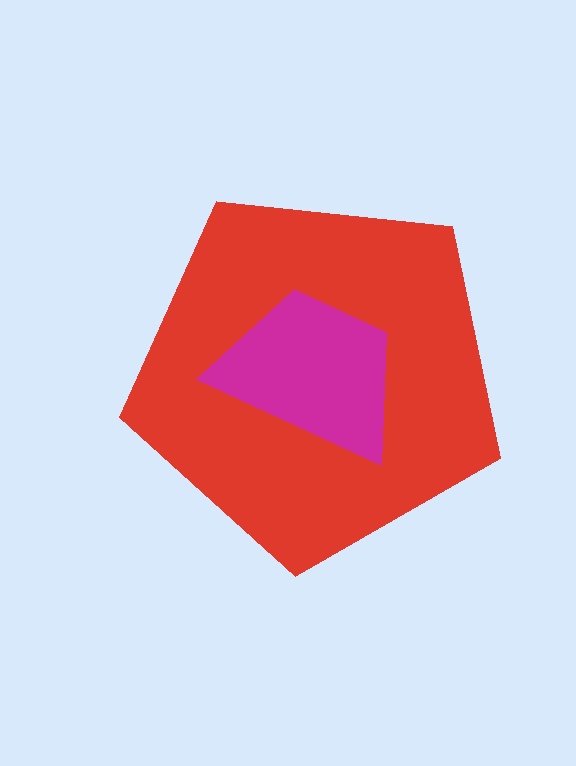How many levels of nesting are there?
2.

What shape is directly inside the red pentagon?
The magenta trapezoid.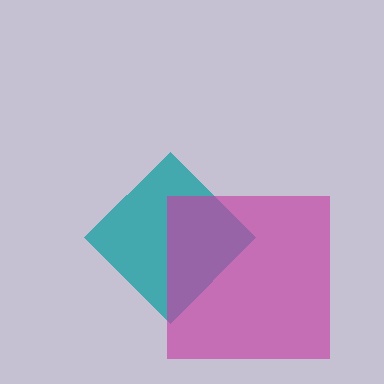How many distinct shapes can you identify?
There are 2 distinct shapes: a teal diamond, a magenta square.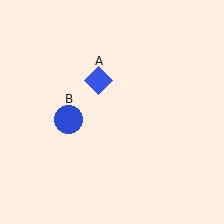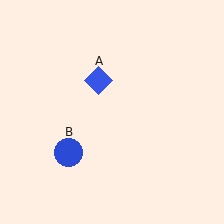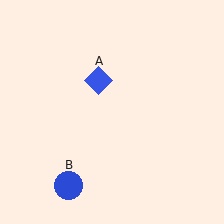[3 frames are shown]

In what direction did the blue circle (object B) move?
The blue circle (object B) moved down.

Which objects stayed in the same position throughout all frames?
Blue diamond (object A) remained stationary.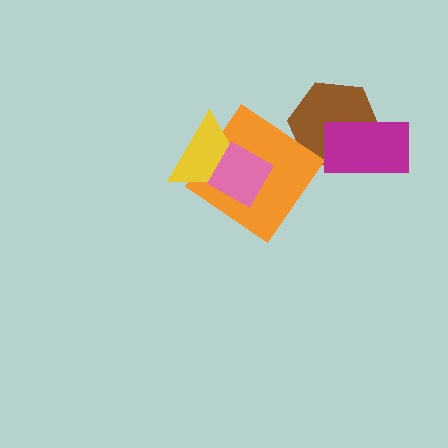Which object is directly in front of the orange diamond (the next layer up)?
The yellow triangle is directly in front of the orange diamond.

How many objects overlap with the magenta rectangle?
1 object overlaps with the magenta rectangle.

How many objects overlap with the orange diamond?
2 objects overlap with the orange diamond.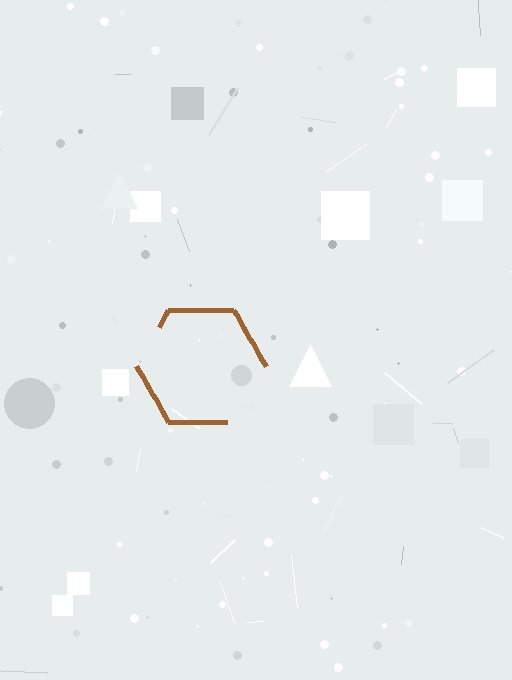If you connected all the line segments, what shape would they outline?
They would outline a hexagon.